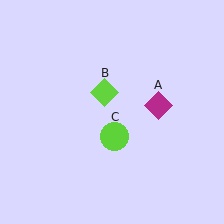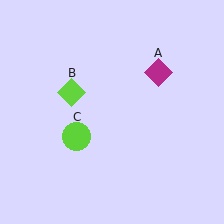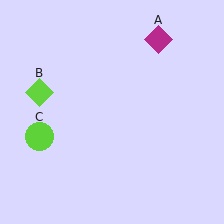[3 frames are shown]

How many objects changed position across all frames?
3 objects changed position: magenta diamond (object A), lime diamond (object B), lime circle (object C).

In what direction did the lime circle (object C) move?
The lime circle (object C) moved left.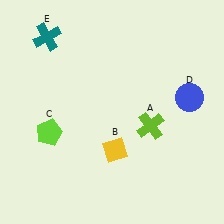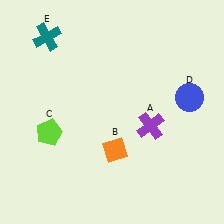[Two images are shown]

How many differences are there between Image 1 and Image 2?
There are 2 differences between the two images.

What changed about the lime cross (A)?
In Image 1, A is lime. In Image 2, it changed to purple.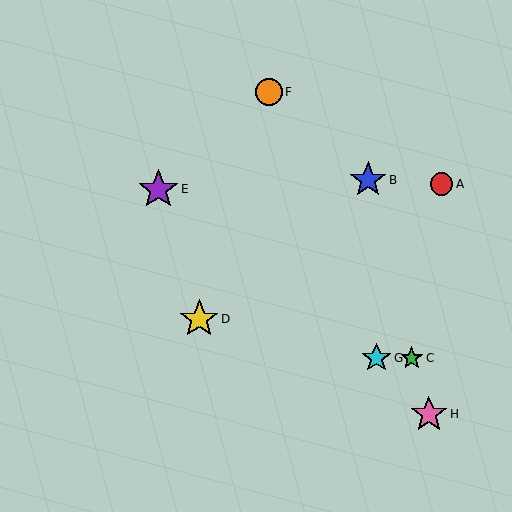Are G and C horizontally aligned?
Yes, both are at y≈358.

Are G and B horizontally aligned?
No, G is at y≈358 and B is at y≈180.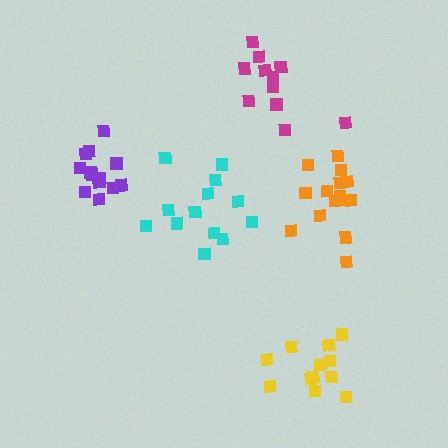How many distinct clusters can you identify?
There are 5 distinct clusters.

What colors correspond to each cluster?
The clusters are colored: yellow, cyan, magenta, purple, orange.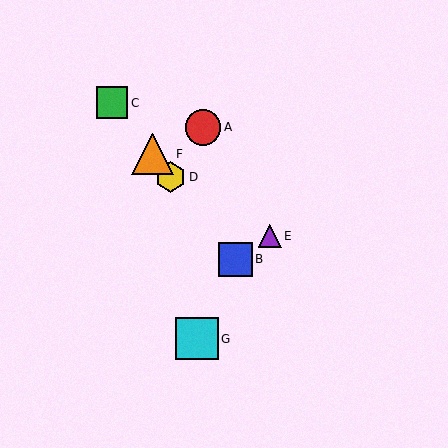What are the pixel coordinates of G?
Object G is at (197, 339).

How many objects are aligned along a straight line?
4 objects (B, C, D, F) are aligned along a straight line.